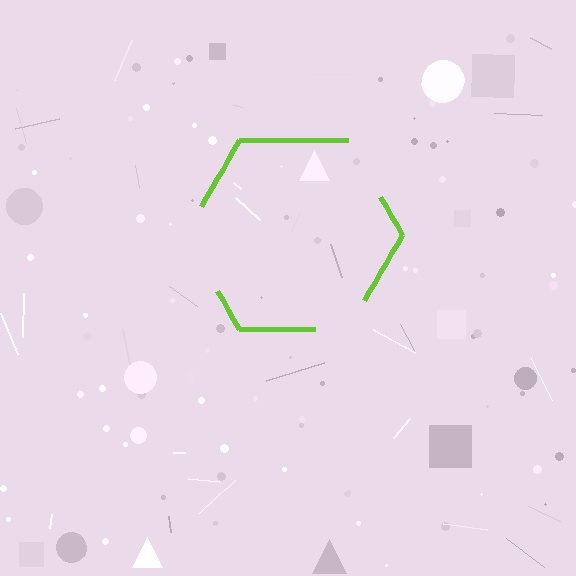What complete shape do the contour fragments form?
The contour fragments form a hexagon.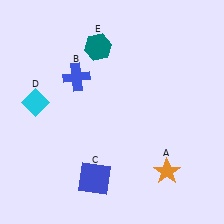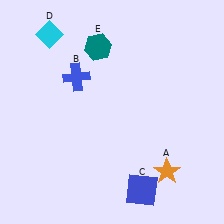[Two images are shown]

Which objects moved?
The objects that moved are: the blue square (C), the cyan diamond (D).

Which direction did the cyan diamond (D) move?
The cyan diamond (D) moved up.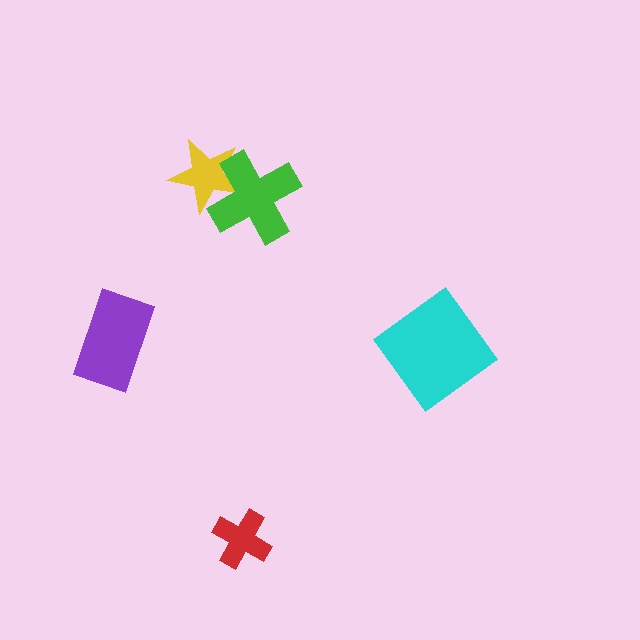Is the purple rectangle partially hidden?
No, no other shape covers it.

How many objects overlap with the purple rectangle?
0 objects overlap with the purple rectangle.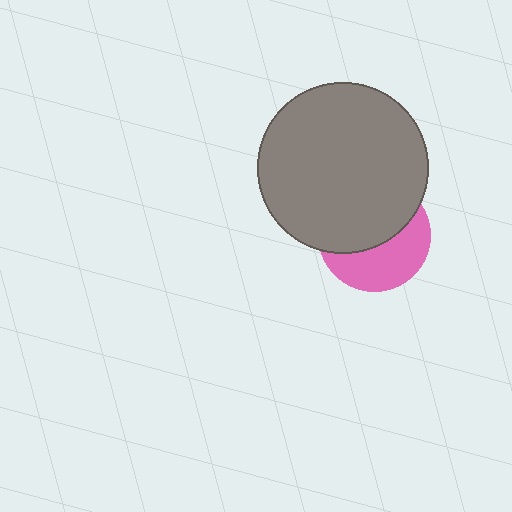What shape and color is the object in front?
The object in front is a gray circle.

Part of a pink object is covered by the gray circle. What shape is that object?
It is a circle.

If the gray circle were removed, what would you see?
You would see the complete pink circle.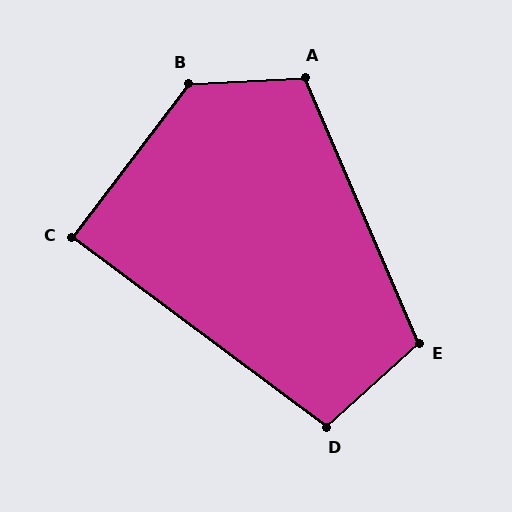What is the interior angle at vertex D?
Approximately 101 degrees (obtuse).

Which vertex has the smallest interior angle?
C, at approximately 90 degrees.